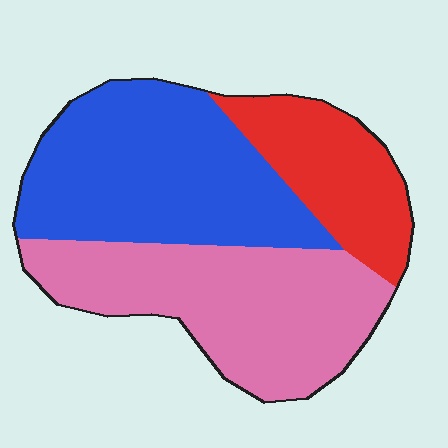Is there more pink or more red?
Pink.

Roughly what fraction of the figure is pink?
Pink takes up between a third and a half of the figure.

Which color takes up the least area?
Red, at roughly 20%.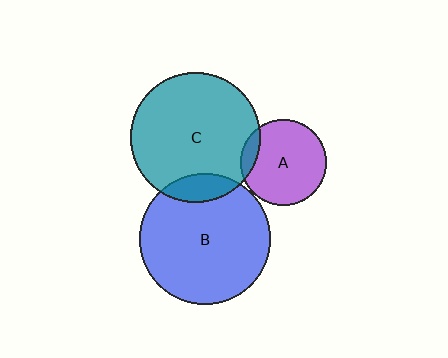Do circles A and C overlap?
Yes.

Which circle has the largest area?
Circle B (blue).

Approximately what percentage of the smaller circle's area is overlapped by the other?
Approximately 10%.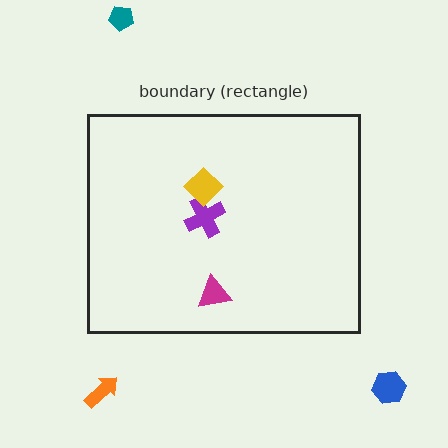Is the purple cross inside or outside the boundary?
Inside.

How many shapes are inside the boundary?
3 inside, 3 outside.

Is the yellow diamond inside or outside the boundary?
Inside.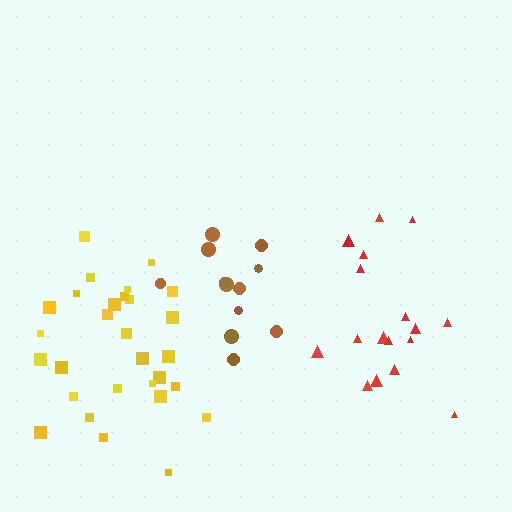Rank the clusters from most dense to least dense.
yellow, brown, red.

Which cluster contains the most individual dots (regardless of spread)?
Yellow (31).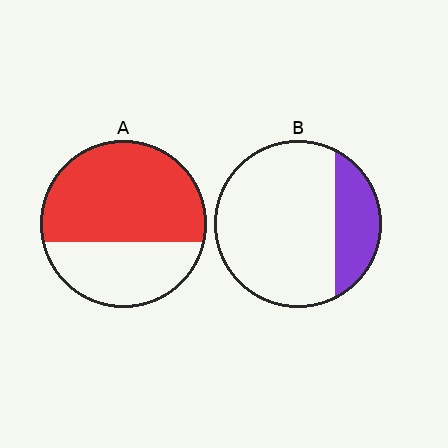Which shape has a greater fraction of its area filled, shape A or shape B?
Shape A.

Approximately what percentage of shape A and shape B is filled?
A is approximately 65% and B is approximately 25%.